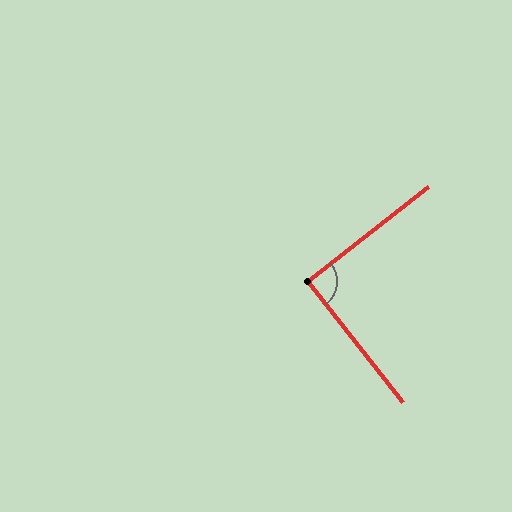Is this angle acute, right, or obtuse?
It is approximately a right angle.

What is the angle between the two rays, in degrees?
Approximately 90 degrees.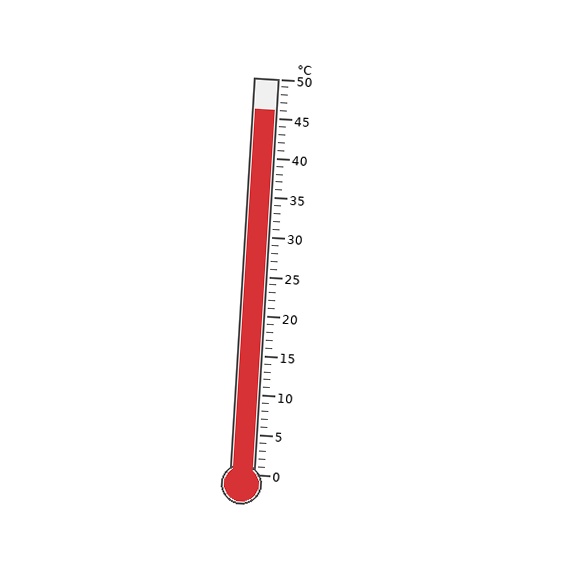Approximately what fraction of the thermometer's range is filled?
The thermometer is filled to approximately 90% of its range.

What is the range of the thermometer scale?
The thermometer scale ranges from 0°C to 50°C.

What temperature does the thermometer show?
The thermometer shows approximately 46°C.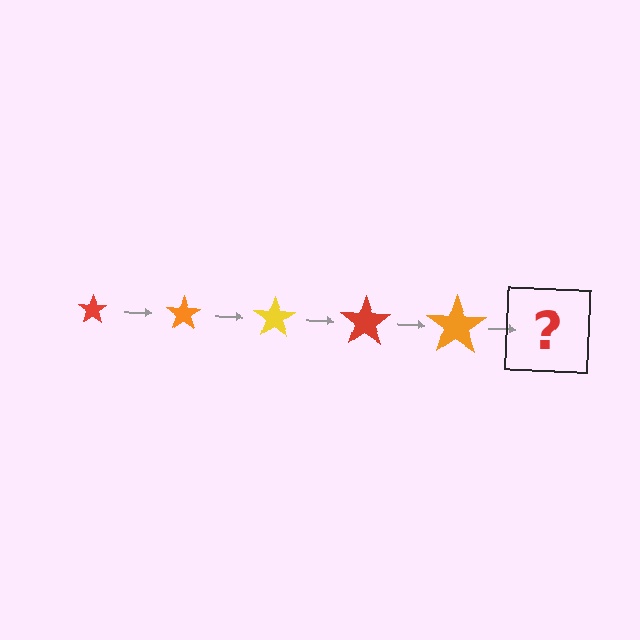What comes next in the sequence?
The next element should be a yellow star, larger than the previous one.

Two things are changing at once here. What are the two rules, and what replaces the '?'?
The two rules are that the star grows larger each step and the color cycles through red, orange, and yellow. The '?' should be a yellow star, larger than the previous one.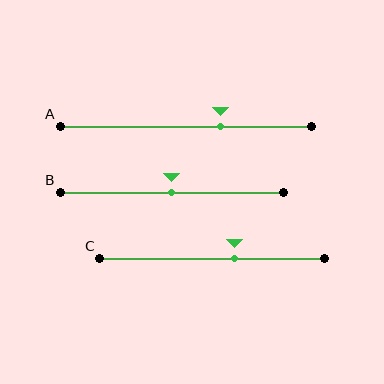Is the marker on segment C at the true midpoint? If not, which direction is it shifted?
No, the marker on segment C is shifted to the right by about 10% of the segment length.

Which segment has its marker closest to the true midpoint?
Segment B has its marker closest to the true midpoint.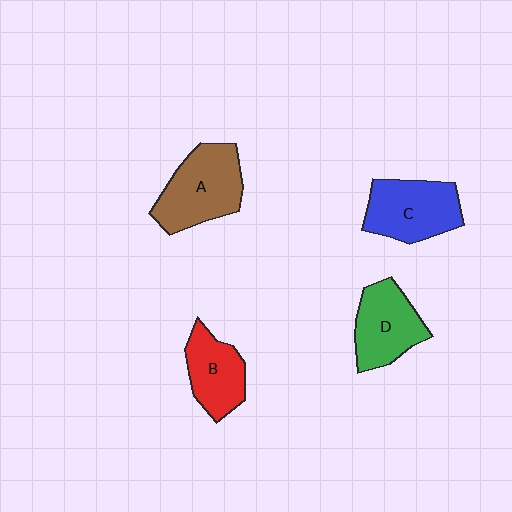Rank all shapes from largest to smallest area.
From largest to smallest: A (brown), C (blue), D (green), B (red).